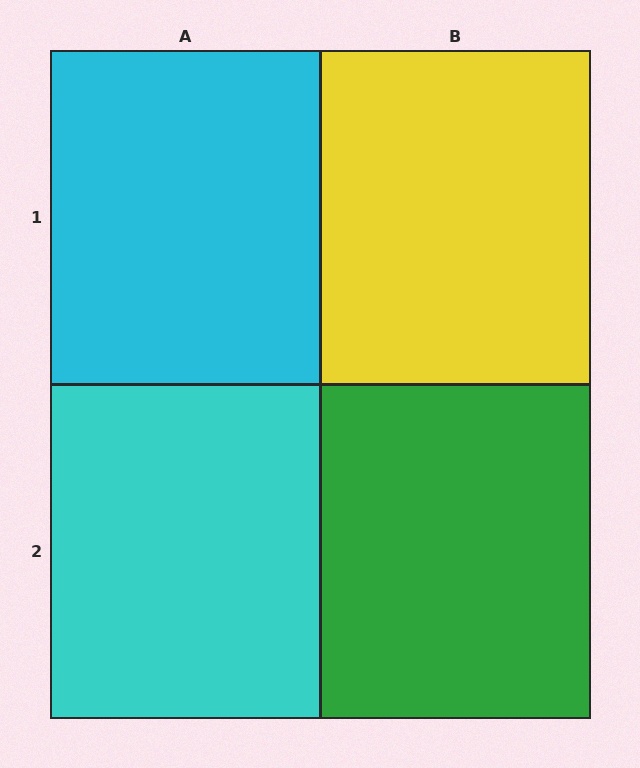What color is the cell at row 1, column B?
Yellow.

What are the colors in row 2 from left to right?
Cyan, green.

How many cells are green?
1 cell is green.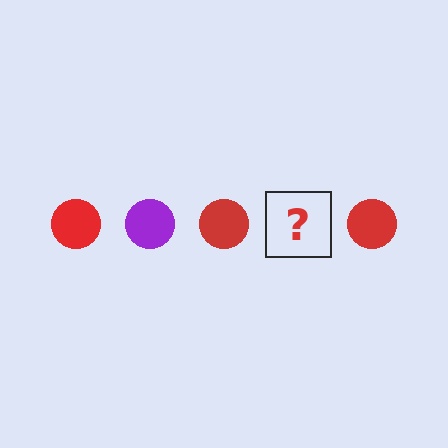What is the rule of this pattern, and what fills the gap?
The rule is that the pattern cycles through red, purple circles. The gap should be filled with a purple circle.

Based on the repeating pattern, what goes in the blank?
The blank should be a purple circle.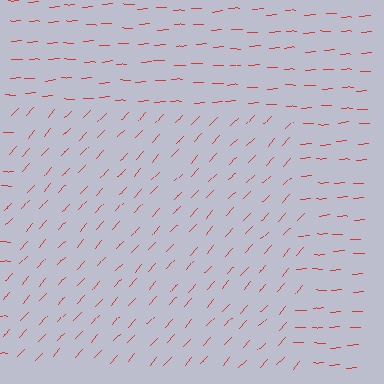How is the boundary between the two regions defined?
The boundary is defined purely by a change in line orientation (approximately 45 degrees difference). All lines are the same color and thickness.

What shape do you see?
I see a rectangle.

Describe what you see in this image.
The image is filled with small red line segments. A rectangle region in the image has lines oriented differently from the surrounding lines, creating a visible texture boundary.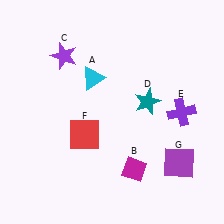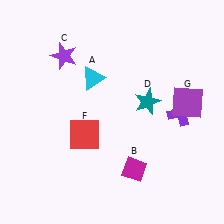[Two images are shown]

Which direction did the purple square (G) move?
The purple square (G) moved up.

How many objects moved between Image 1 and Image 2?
1 object moved between the two images.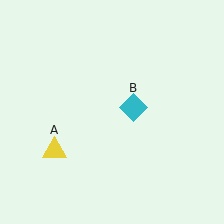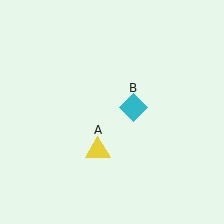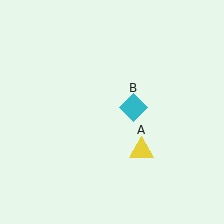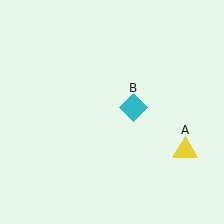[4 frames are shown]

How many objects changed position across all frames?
1 object changed position: yellow triangle (object A).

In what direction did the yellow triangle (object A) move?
The yellow triangle (object A) moved right.